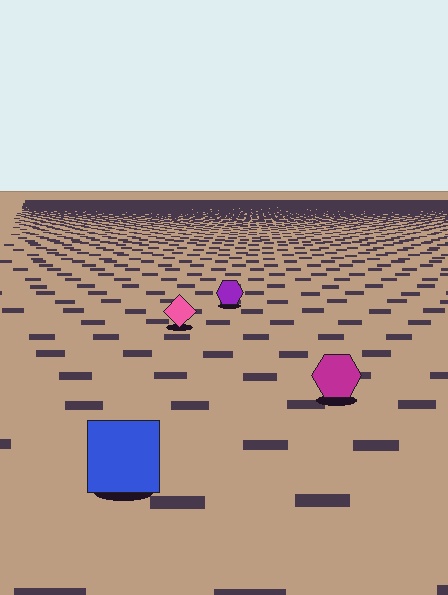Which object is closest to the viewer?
The blue square is closest. The texture marks near it are larger and more spread out.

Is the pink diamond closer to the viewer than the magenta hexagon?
No. The magenta hexagon is closer — you can tell from the texture gradient: the ground texture is coarser near it.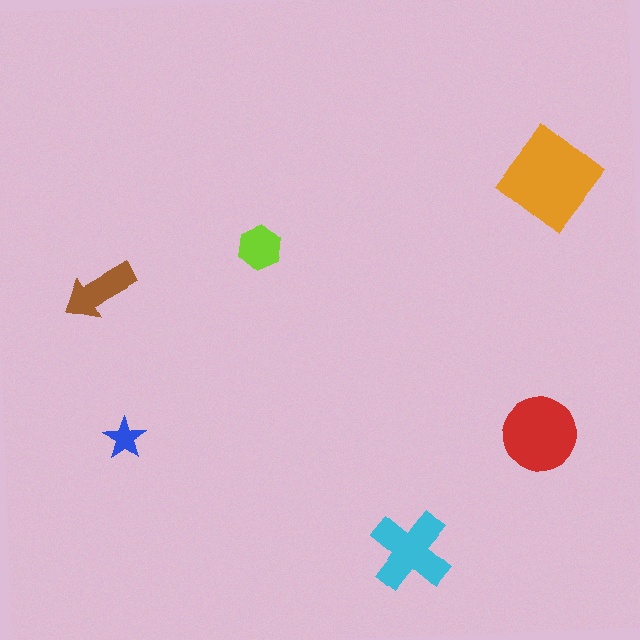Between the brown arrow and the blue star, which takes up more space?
The brown arrow.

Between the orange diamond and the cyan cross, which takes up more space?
The orange diamond.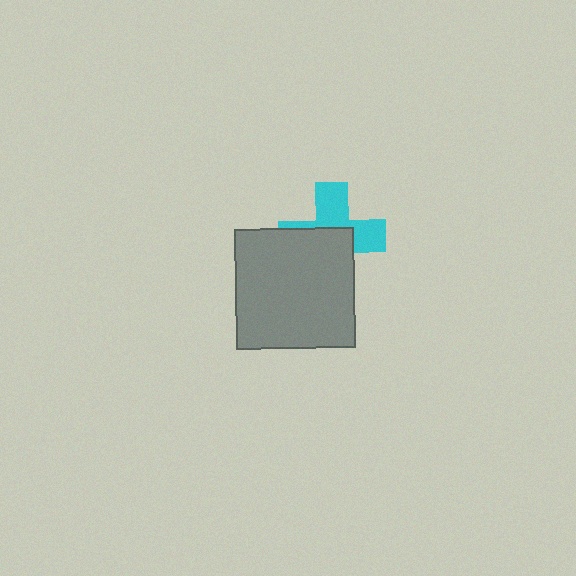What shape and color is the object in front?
The object in front is a gray square.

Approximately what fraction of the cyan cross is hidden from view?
Roughly 54% of the cyan cross is hidden behind the gray square.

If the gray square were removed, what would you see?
You would see the complete cyan cross.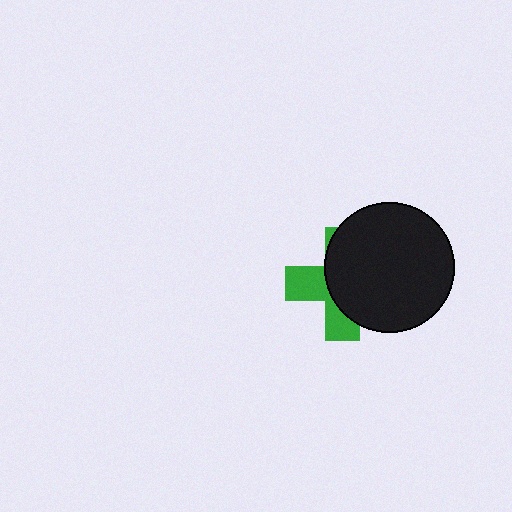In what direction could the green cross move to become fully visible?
The green cross could move left. That would shift it out from behind the black circle entirely.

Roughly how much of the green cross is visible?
A small part of it is visible (roughly 39%).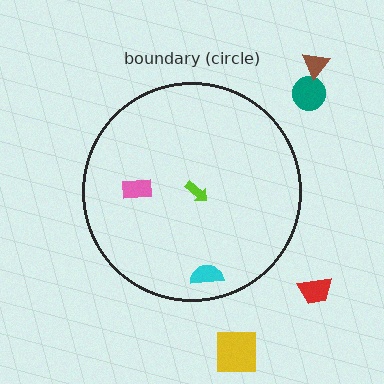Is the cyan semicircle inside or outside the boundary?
Inside.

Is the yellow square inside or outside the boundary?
Outside.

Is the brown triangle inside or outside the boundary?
Outside.